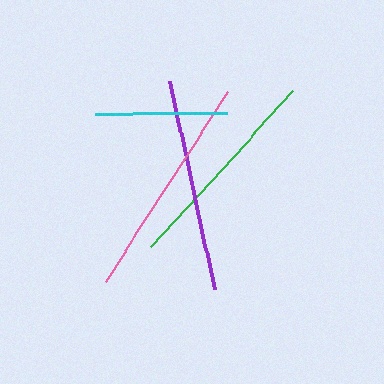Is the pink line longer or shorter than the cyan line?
The pink line is longer than the cyan line.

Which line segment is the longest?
The pink line is the longest at approximately 226 pixels.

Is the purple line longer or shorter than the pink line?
The pink line is longer than the purple line.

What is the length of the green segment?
The green segment is approximately 211 pixels long.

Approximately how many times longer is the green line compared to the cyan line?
The green line is approximately 1.6 times the length of the cyan line.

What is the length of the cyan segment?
The cyan segment is approximately 132 pixels long.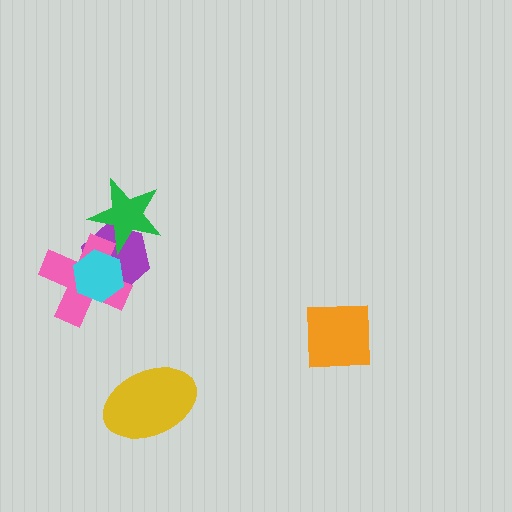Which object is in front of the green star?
The pink cross is in front of the green star.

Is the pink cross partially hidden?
Yes, it is partially covered by another shape.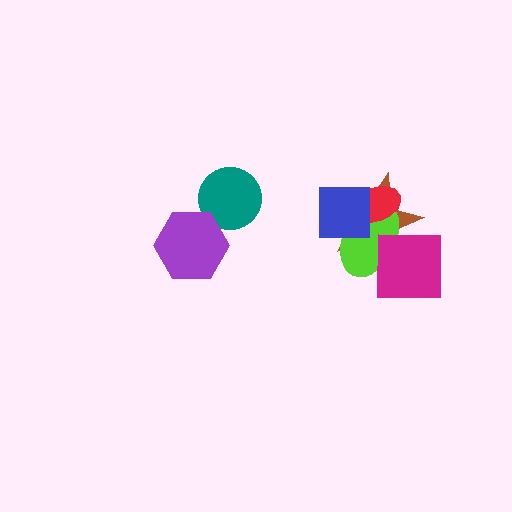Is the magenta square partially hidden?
No, no other shape covers it.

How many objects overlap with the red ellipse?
3 objects overlap with the red ellipse.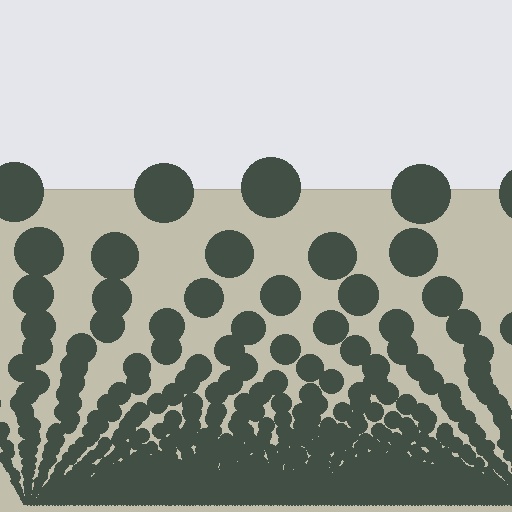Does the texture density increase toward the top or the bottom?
Density increases toward the bottom.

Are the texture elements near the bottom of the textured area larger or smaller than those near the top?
Smaller. The gradient is inverted — elements near the bottom are smaller and denser.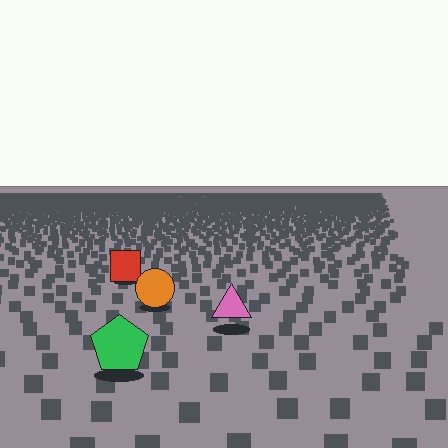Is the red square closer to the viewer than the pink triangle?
No. The pink triangle is closer — you can tell from the texture gradient: the ground texture is coarser near it.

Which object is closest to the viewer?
The green pentagon is closest. The texture marks near it are larger and more spread out.